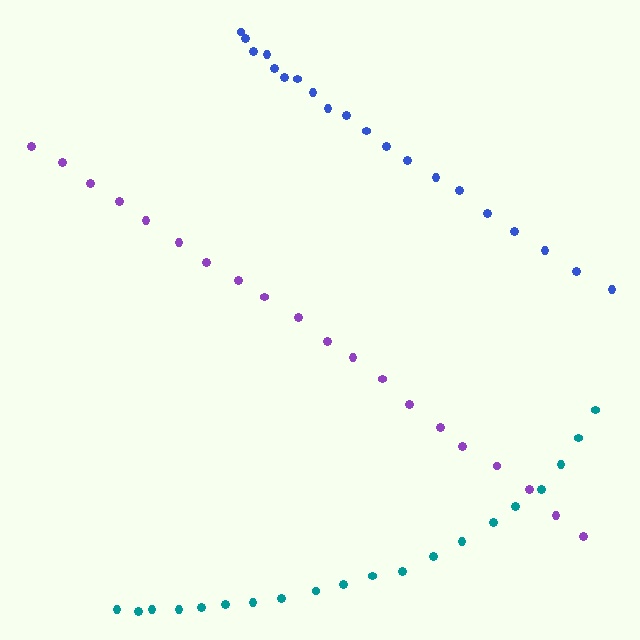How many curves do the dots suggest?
There are 3 distinct paths.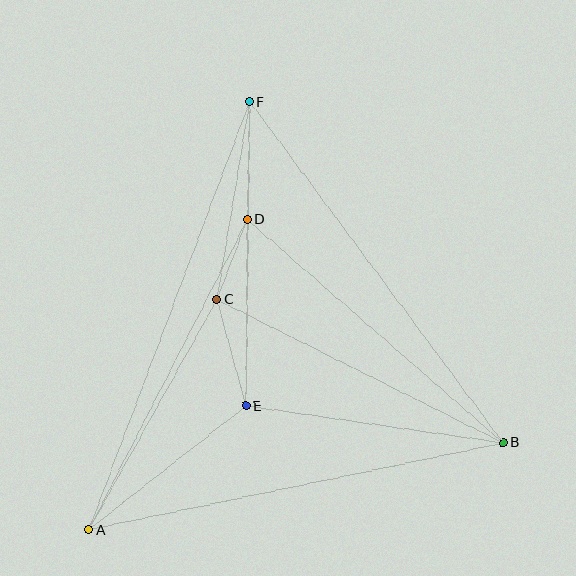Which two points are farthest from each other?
Points A and F are farthest from each other.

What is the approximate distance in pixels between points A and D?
The distance between A and D is approximately 349 pixels.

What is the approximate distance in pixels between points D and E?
The distance between D and E is approximately 187 pixels.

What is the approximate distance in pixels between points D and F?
The distance between D and F is approximately 117 pixels.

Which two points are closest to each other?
Points C and D are closest to each other.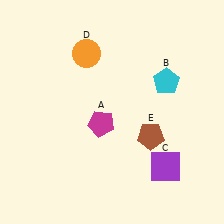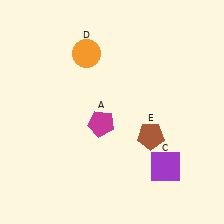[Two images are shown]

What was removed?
The cyan pentagon (B) was removed in Image 2.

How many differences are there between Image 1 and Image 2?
There is 1 difference between the two images.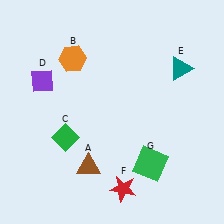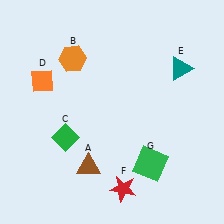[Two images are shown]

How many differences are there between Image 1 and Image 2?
There is 1 difference between the two images.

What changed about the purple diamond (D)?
In Image 1, D is purple. In Image 2, it changed to orange.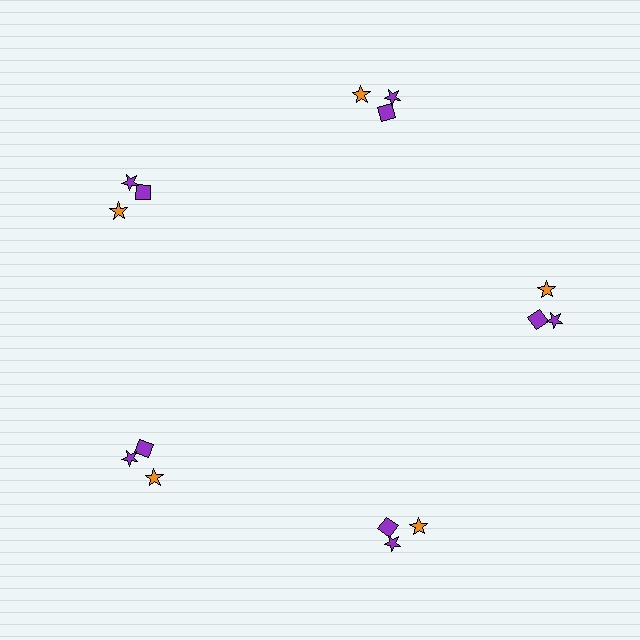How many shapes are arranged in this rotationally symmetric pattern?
There are 15 shapes, arranged in 5 groups of 3.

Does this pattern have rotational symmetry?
Yes, this pattern has 5-fold rotational symmetry. It looks the same after rotating 72 degrees around the center.